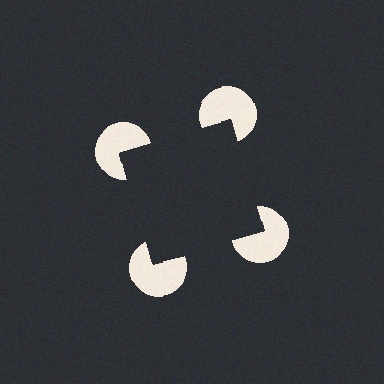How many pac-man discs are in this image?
There are 4 — one at each vertex of the illusory square.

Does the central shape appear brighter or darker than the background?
It typically appears slightly darker than the background, even though no actual brightness change is drawn.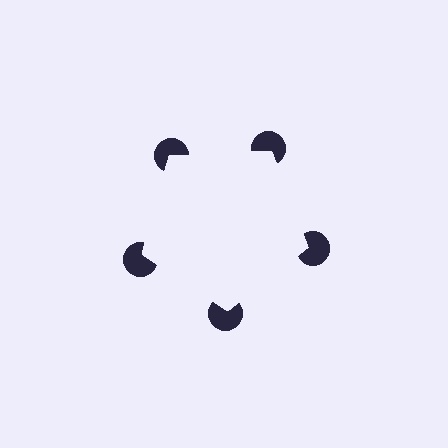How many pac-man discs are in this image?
There are 5 — one at each vertex of the illusory pentagon.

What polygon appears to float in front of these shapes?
An illusory pentagon — its edges are inferred from the aligned wedge cuts in the pac-man discs, not physically drawn.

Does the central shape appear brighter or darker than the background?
It typically appears slightly brighter than the background, even though no actual brightness change is drawn.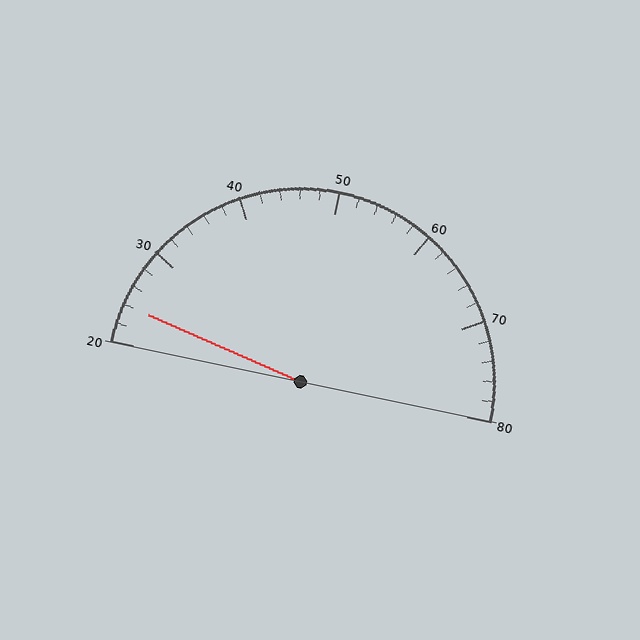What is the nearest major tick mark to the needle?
The nearest major tick mark is 20.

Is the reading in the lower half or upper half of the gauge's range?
The reading is in the lower half of the range (20 to 80).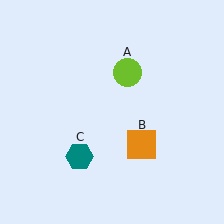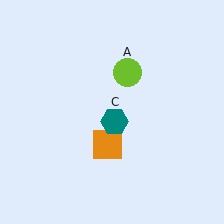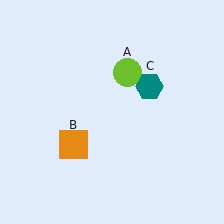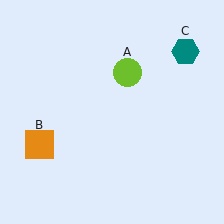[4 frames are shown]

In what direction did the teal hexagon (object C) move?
The teal hexagon (object C) moved up and to the right.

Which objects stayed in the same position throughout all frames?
Lime circle (object A) remained stationary.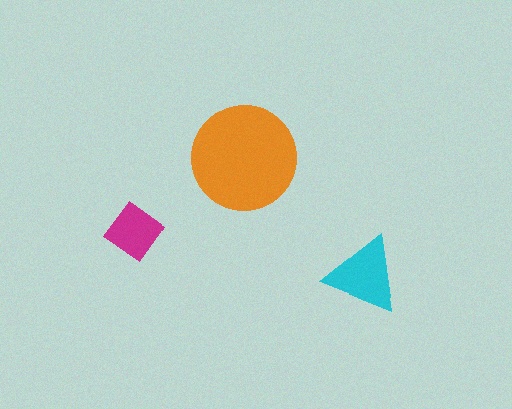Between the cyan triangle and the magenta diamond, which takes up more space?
The cyan triangle.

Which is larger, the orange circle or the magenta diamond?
The orange circle.